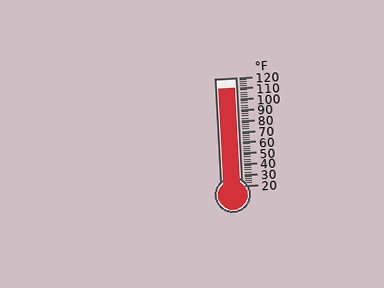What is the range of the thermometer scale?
The thermometer scale ranges from 20°F to 120°F.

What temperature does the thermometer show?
The thermometer shows approximately 110°F.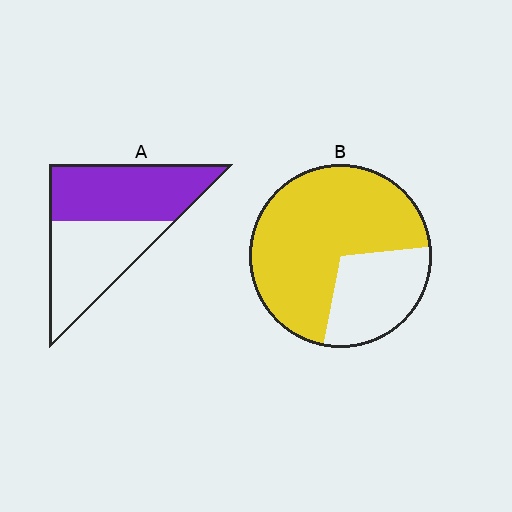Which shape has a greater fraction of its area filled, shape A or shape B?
Shape B.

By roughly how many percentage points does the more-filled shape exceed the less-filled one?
By roughly 20 percentage points (B over A).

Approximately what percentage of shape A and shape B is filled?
A is approximately 50% and B is approximately 70%.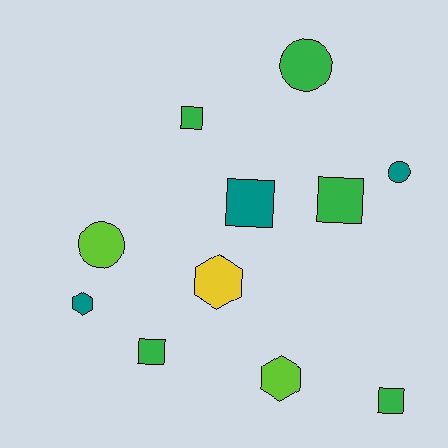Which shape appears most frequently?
Square, with 5 objects.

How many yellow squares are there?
There are no yellow squares.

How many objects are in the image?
There are 11 objects.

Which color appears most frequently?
Green, with 5 objects.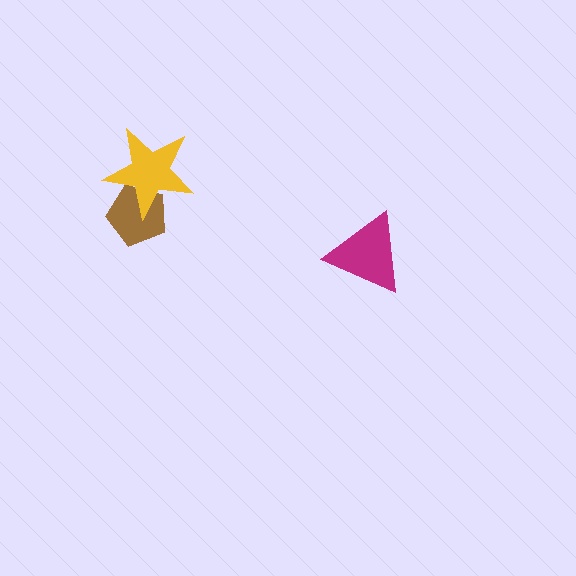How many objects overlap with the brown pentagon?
1 object overlaps with the brown pentagon.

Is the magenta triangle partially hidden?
No, no other shape covers it.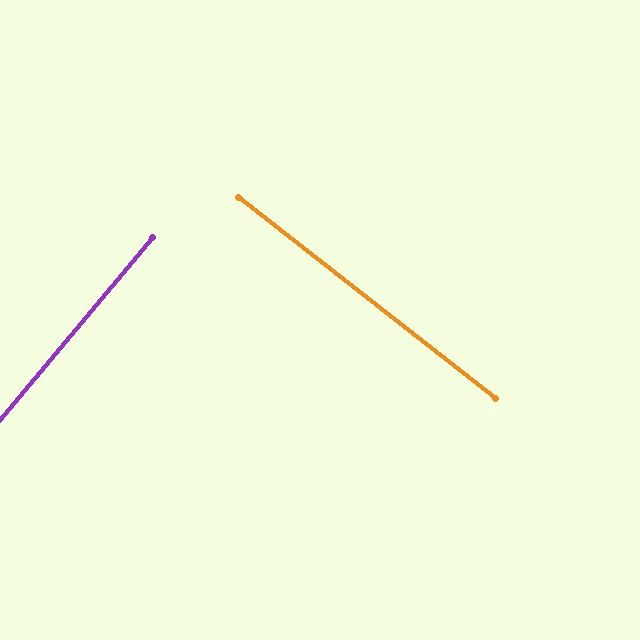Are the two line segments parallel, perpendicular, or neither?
Perpendicular — they meet at approximately 88°.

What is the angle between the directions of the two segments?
Approximately 88 degrees.